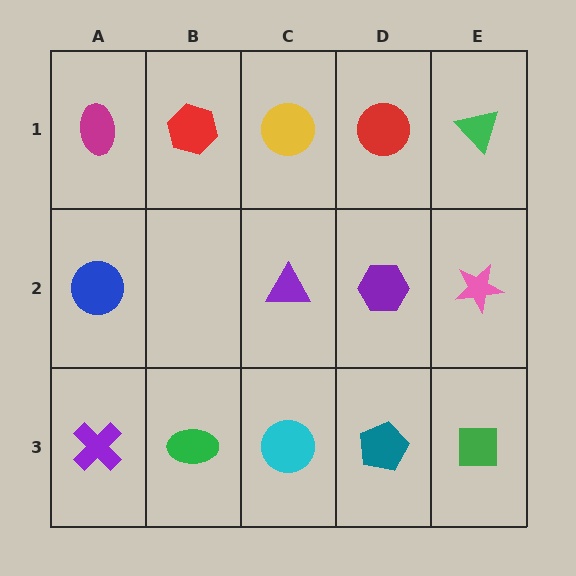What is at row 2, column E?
A pink star.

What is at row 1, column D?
A red circle.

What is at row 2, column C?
A purple triangle.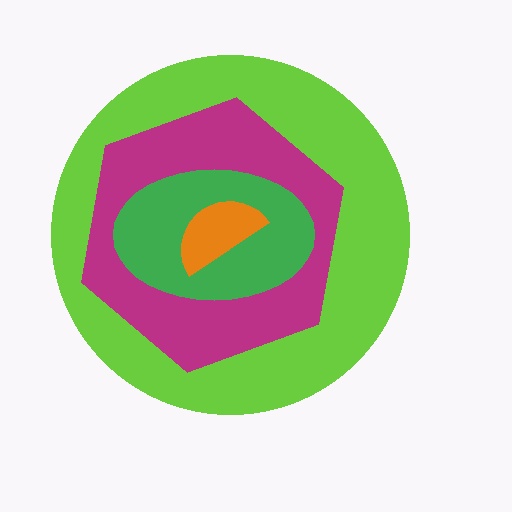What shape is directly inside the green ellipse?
The orange semicircle.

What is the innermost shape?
The orange semicircle.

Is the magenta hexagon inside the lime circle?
Yes.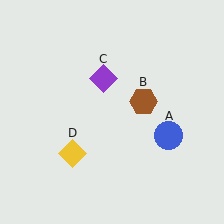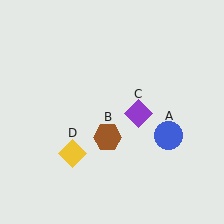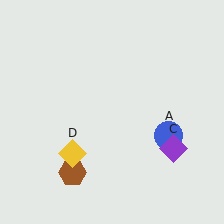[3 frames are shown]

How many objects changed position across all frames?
2 objects changed position: brown hexagon (object B), purple diamond (object C).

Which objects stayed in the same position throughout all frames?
Blue circle (object A) and yellow diamond (object D) remained stationary.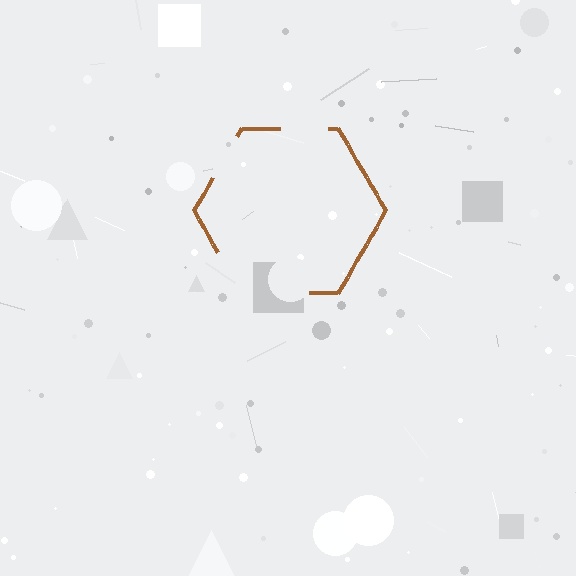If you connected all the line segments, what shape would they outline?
They would outline a hexagon.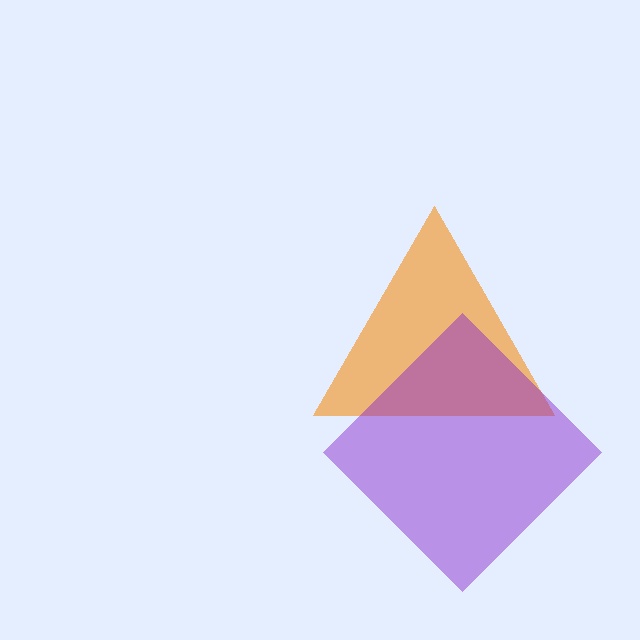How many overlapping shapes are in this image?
There are 2 overlapping shapes in the image.